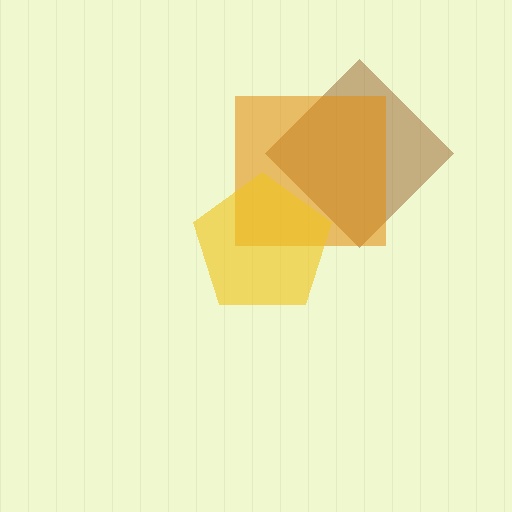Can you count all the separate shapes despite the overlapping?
Yes, there are 3 separate shapes.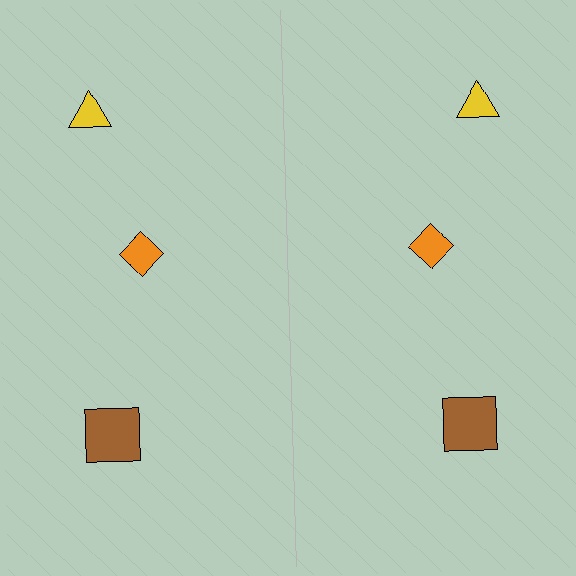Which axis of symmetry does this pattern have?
The pattern has a vertical axis of symmetry running through the center of the image.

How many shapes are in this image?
There are 6 shapes in this image.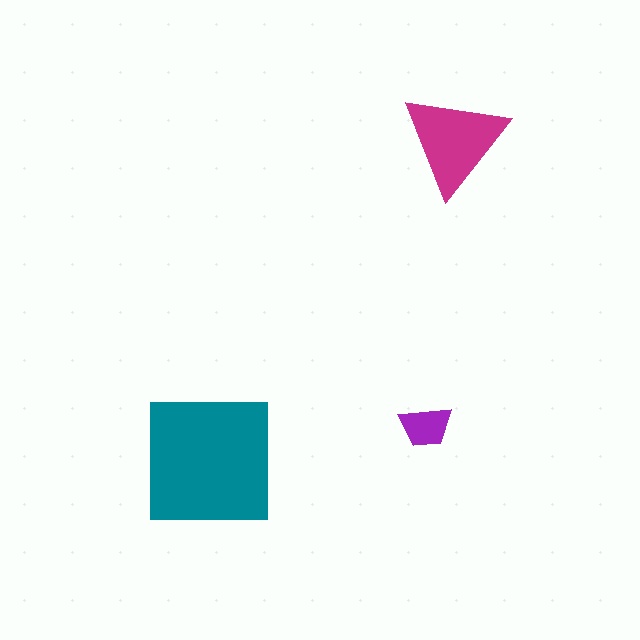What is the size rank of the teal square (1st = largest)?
1st.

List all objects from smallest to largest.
The purple trapezoid, the magenta triangle, the teal square.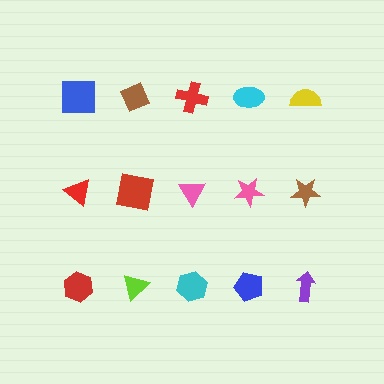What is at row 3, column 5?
A purple arrow.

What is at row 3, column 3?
A cyan hexagon.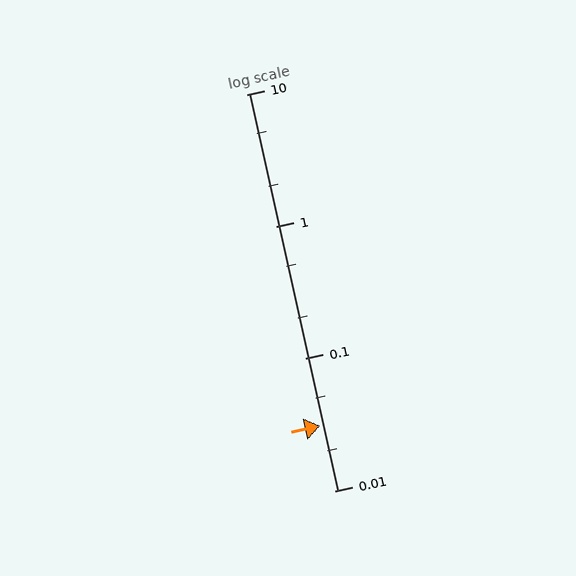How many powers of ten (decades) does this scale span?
The scale spans 3 decades, from 0.01 to 10.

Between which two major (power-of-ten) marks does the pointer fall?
The pointer is between 0.01 and 0.1.